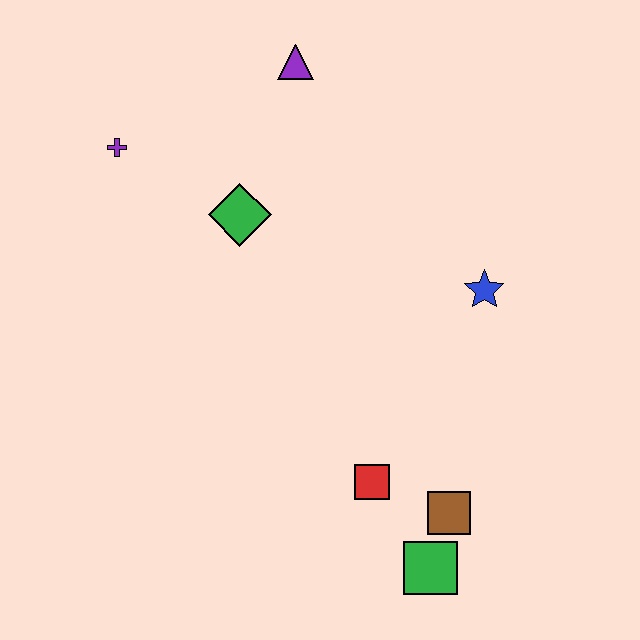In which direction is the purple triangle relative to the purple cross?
The purple triangle is to the right of the purple cross.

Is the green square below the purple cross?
Yes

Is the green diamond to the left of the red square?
Yes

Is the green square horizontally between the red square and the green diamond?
No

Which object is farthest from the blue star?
The purple cross is farthest from the blue star.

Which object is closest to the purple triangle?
The green diamond is closest to the purple triangle.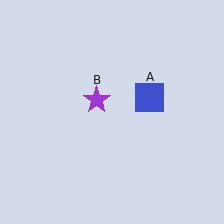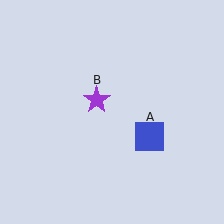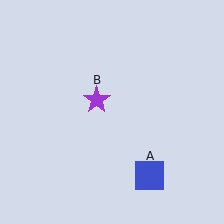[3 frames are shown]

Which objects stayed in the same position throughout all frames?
Purple star (object B) remained stationary.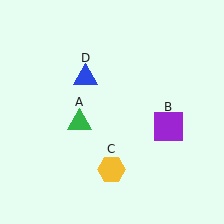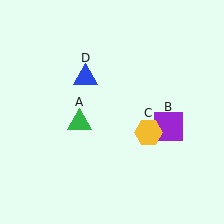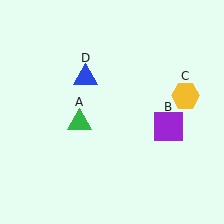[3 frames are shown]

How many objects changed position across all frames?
1 object changed position: yellow hexagon (object C).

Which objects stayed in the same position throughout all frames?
Green triangle (object A) and purple square (object B) and blue triangle (object D) remained stationary.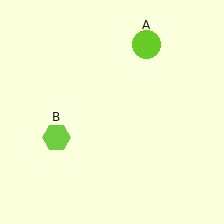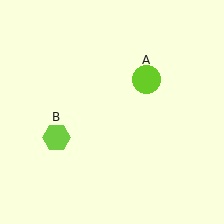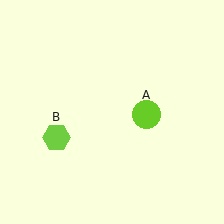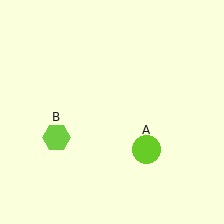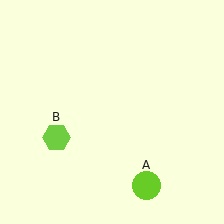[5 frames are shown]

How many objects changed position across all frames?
1 object changed position: lime circle (object A).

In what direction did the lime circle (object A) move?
The lime circle (object A) moved down.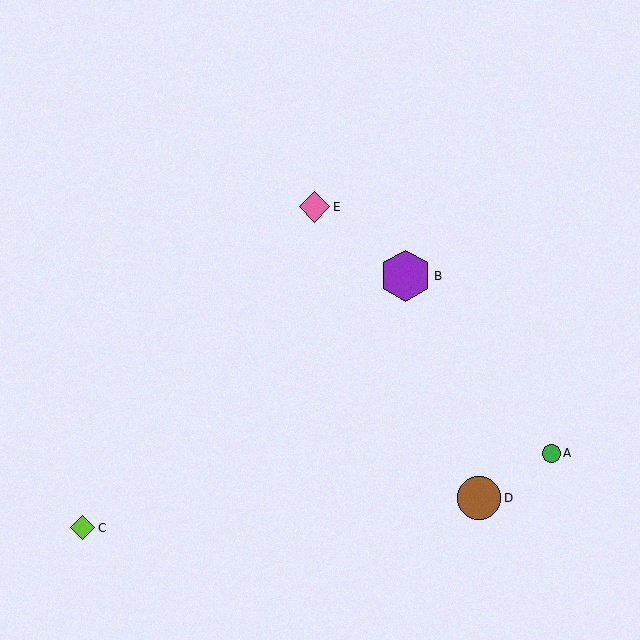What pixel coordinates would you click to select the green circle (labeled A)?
Click at (551, 453) to select the green circle A.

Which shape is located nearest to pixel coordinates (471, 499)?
The brown circle (labeled D) at (479, 498) is nearest to that location.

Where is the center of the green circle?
The center of the green circle is at (551, 453).